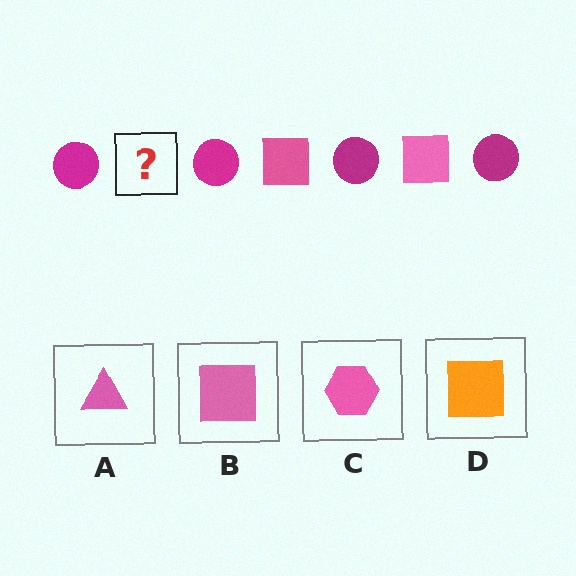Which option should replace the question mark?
Option B.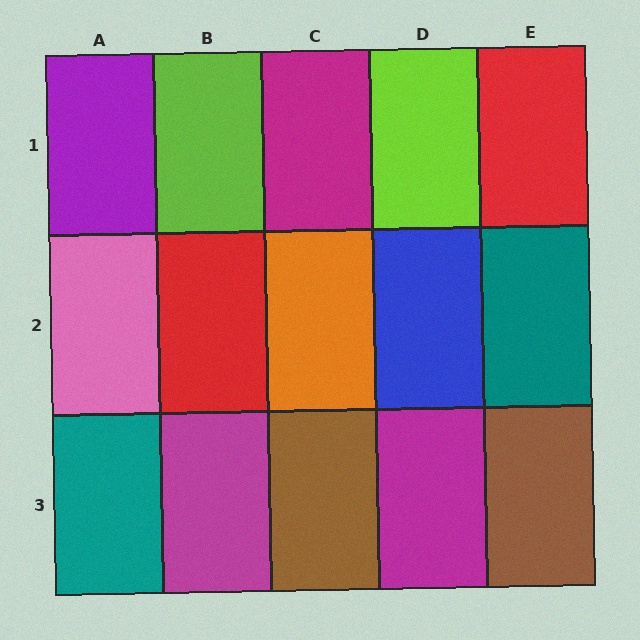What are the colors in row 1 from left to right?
Purple, lime, magenta, lime, red.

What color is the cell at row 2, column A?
Pink.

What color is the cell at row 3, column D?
Magenta.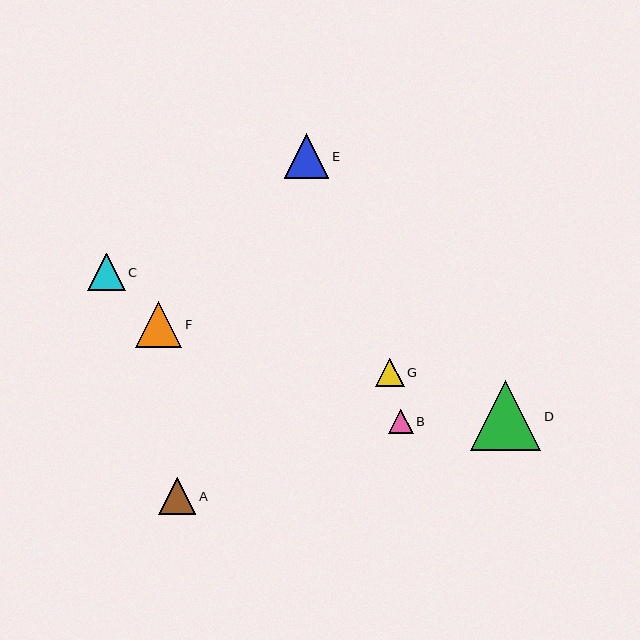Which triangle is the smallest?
Triangle B is the smallest with a size of approximately 24 pixels.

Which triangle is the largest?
Triangle D is the largest with a size of approximately 70 pixels.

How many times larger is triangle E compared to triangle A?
Triangle E is approximately 1.2 times the size of triangle A.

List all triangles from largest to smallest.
From largest to smallest: D, F, E, C, A, G, B.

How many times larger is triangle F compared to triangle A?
Triangle F is approximately 1.2 times the size of triangle A.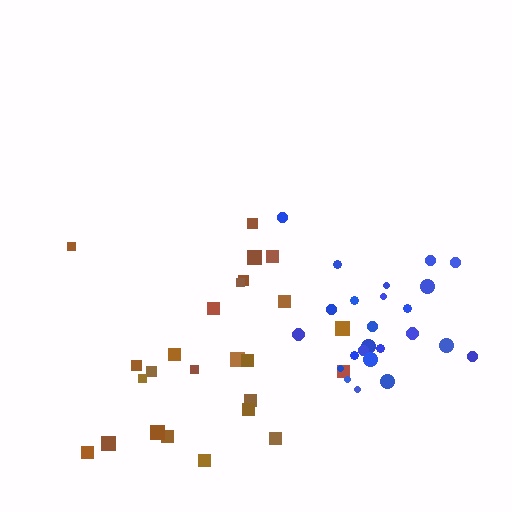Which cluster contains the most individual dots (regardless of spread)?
Brown (25).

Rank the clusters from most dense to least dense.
blue, brown.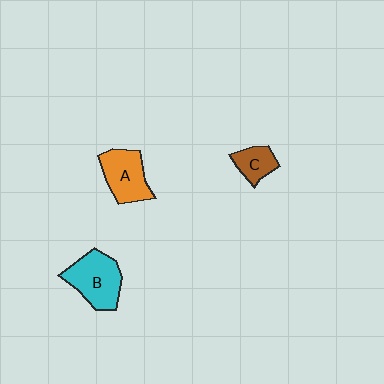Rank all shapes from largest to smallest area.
From largest to smallest: B (cyan), A (orange), C (brown).